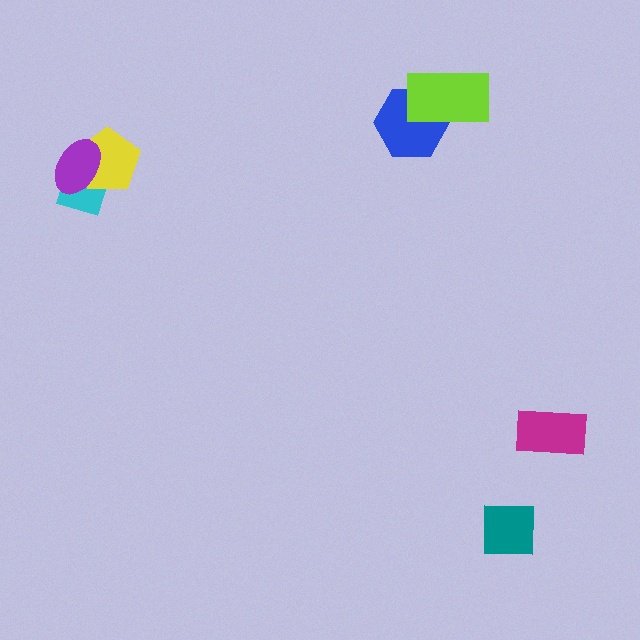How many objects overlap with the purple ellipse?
2 objects overlap with the purple ellipse.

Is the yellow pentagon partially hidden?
Yes, it is partially covered by another shape.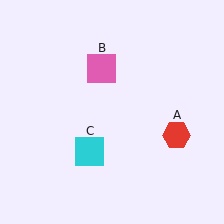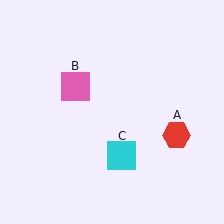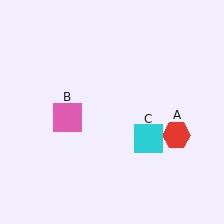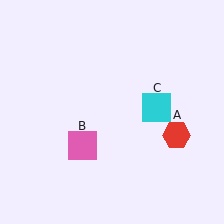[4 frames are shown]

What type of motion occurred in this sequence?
The pink square (object B), cyan square (object C) rotated counterclockwise around the center of the scene.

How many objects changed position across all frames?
2 objects changed position: pink square (object B), cyan square (object C).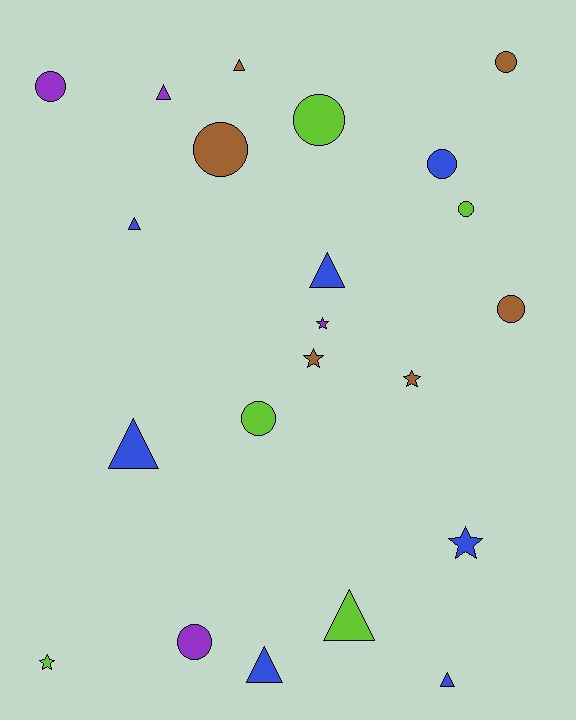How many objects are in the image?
There are 22 objects.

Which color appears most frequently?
Blue, with 7 objects.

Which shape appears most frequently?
Circle, with 9 objects.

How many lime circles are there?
There are 3 lime circles.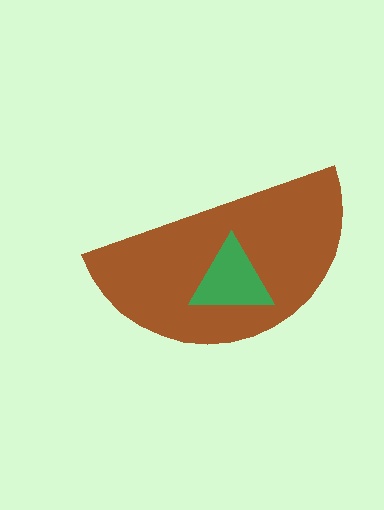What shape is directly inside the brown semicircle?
The green triangle.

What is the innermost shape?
The green triangle.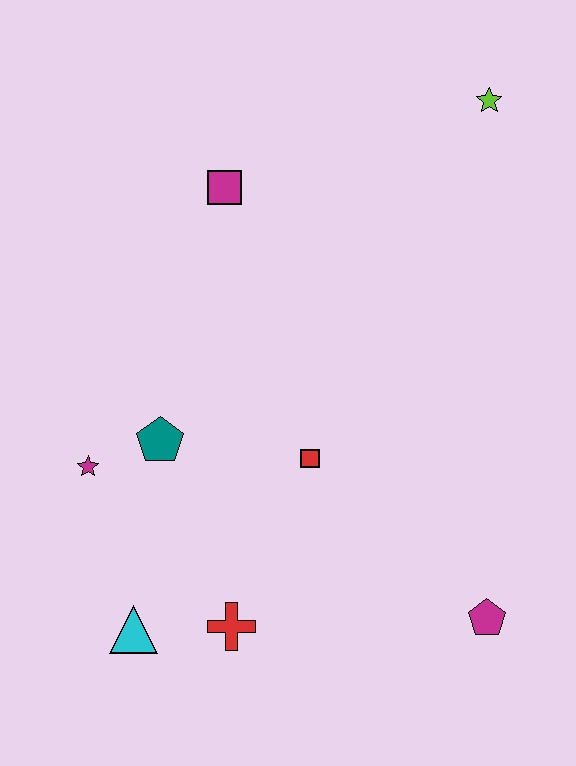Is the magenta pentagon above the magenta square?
No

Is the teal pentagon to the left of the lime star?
Yes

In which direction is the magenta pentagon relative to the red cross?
The magenta pentagon is to the right of the red cross.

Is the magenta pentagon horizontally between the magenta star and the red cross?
No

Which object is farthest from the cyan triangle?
The lime star is farthest from the cyan triangle.